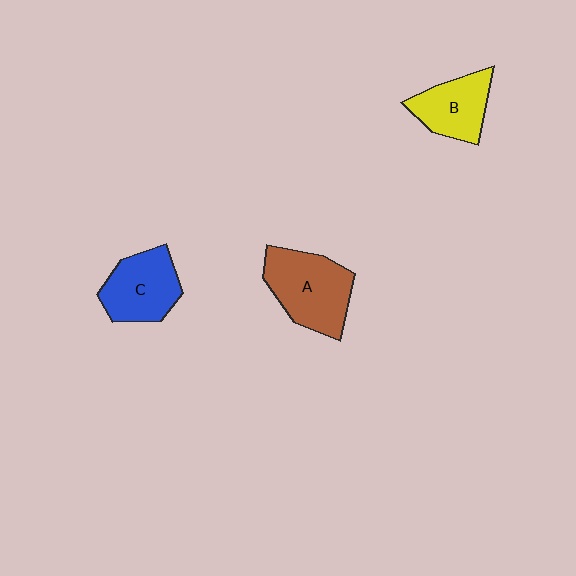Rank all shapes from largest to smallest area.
From largest to smallest: A (brown), C (blue), B (yellow).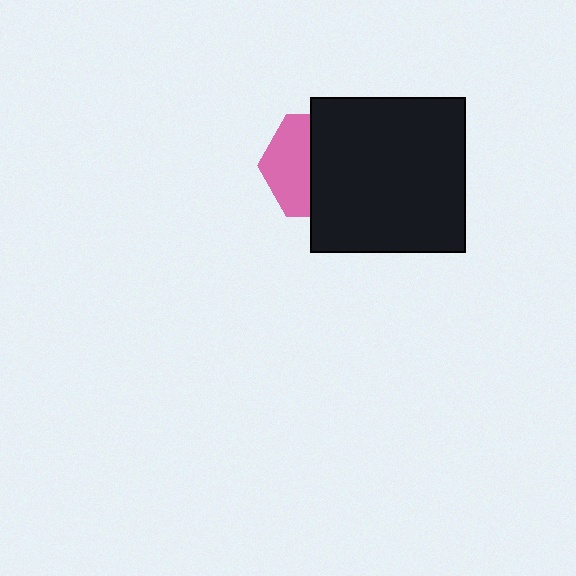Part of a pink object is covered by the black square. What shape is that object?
It is a hexagon.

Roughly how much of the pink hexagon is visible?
A small part of it is visible (roughly 43%).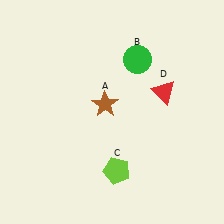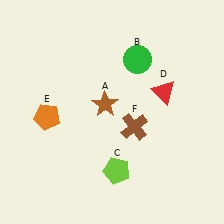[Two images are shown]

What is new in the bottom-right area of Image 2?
A brown cross (F) was added in the bottom-right area of Image 2.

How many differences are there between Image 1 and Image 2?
There are 2 differences between the two images.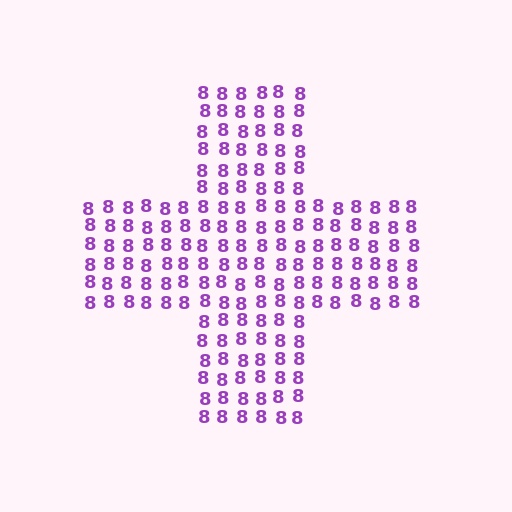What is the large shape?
The large shape is a cross.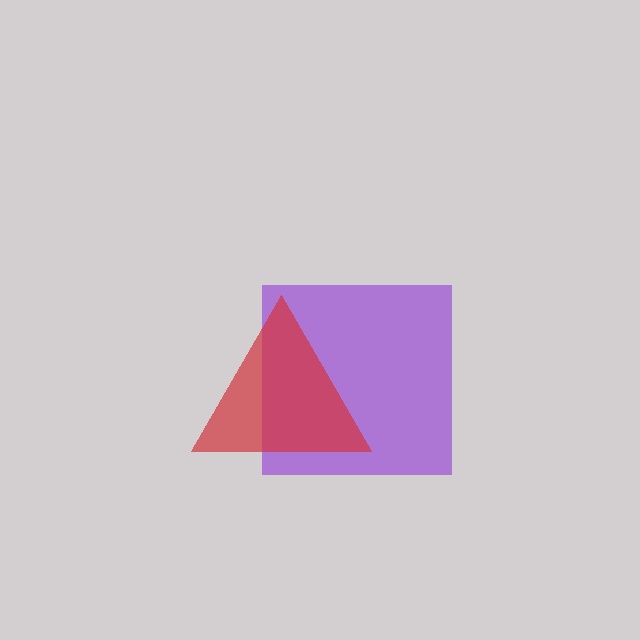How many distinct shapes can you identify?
There are 2 distinct shapes: a purple square, a red triangle.